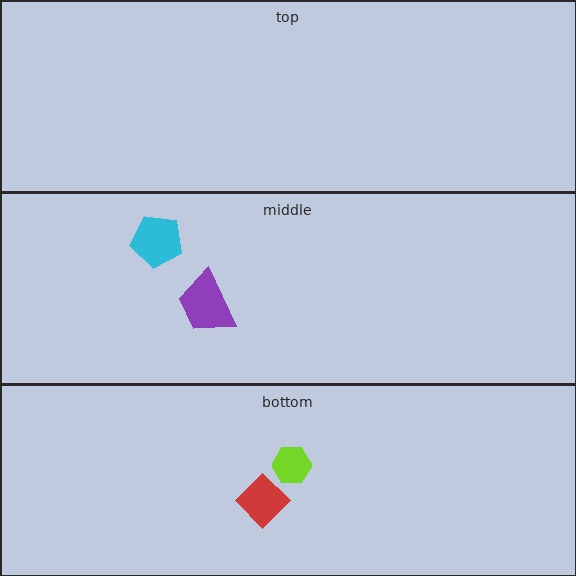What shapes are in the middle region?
The purple trapezoid, the cyan pentagon.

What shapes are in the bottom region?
The lime hexagon, the red diamond.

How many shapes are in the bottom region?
2.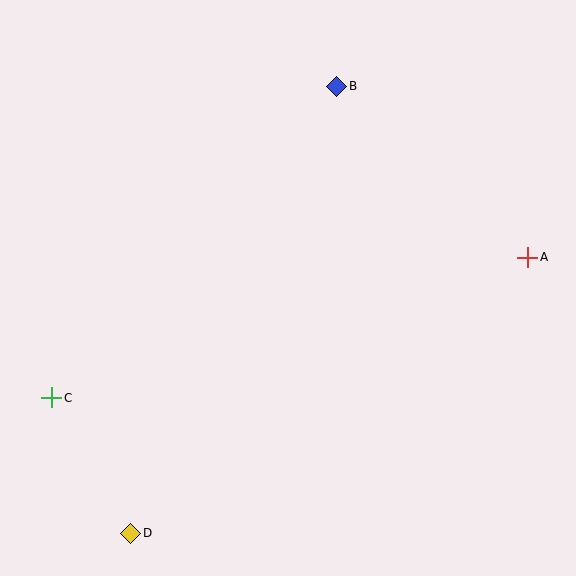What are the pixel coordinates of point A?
Point A is at (528, 257).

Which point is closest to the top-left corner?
Point B is closest to the top-left corner.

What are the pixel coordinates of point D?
Point D is at (131, 533).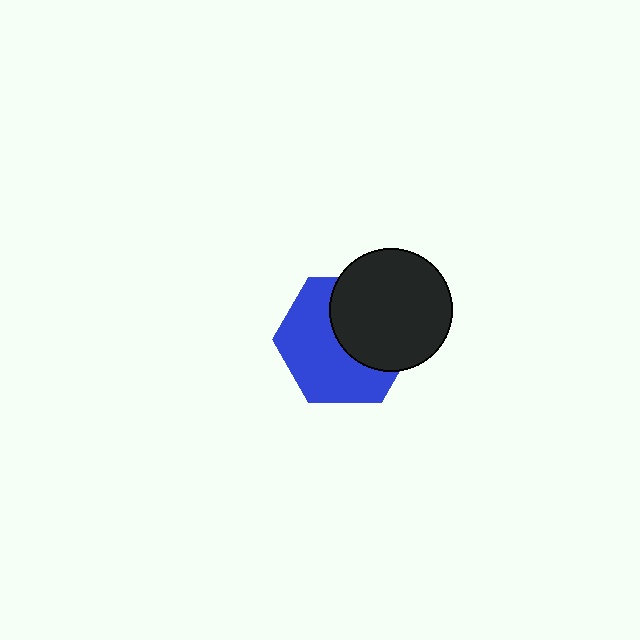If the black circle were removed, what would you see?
You would see the complete blue hexagon.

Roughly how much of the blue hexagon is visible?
About half of it is visible (roughly 56%).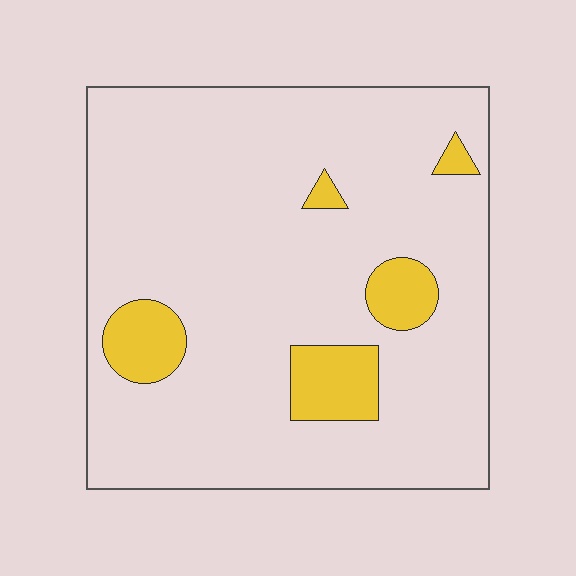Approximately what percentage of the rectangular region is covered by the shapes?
Approximately 10%.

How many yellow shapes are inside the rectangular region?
5.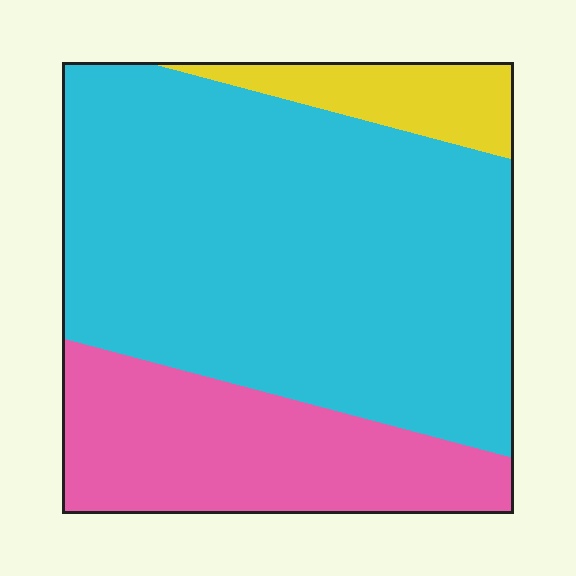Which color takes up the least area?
Yellow, at roughly 10%.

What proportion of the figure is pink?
Pink takes up about one quarter (1/4) of the figure.